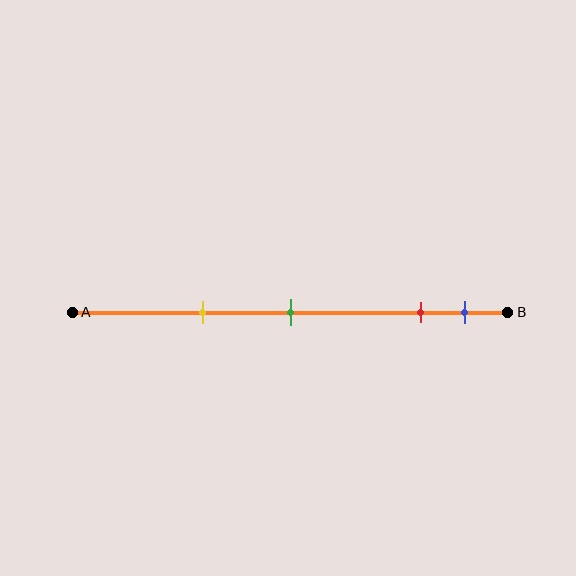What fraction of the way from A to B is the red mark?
The red mark is approximately 80% (0.8) of the way from A to B.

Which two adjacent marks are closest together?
The red and blue marks are the closest adjacent pair.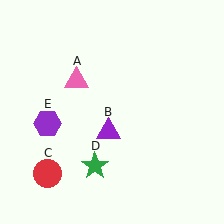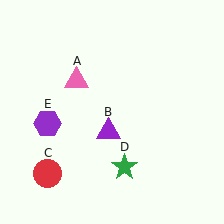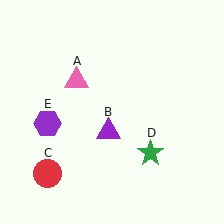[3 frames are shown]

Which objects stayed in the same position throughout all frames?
Pink triangle (object A) and purple triangle (object B) and red circle (object C) and purple hexagon (object E) remained stationary.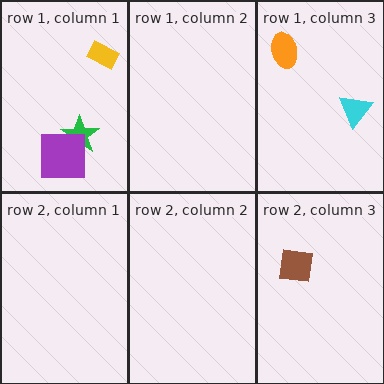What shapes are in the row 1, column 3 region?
The cyan triangle, the orange ellipse.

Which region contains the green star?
The row 1, column 1 region.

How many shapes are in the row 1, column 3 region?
2.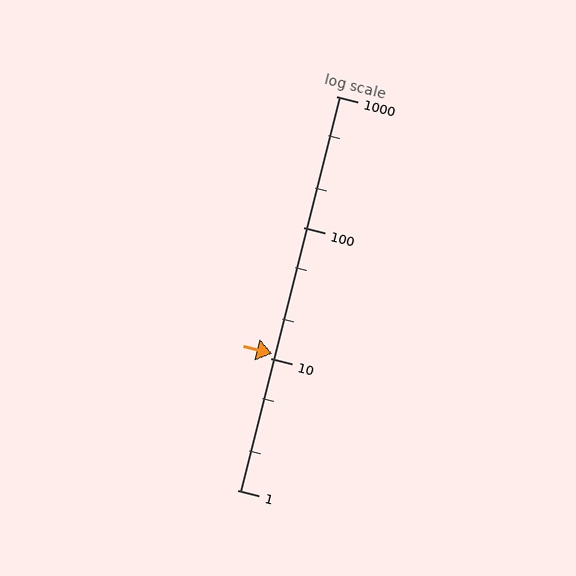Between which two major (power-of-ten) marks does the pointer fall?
The pointer is between 10 and 100.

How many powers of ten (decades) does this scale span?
The scale spans 3 decades, from 1 to 1000.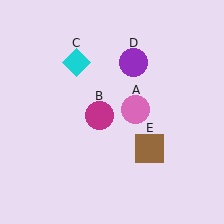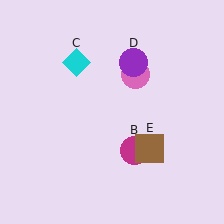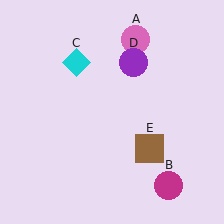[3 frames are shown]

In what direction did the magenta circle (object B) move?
The magenta circle (object B) moved down and to the right.